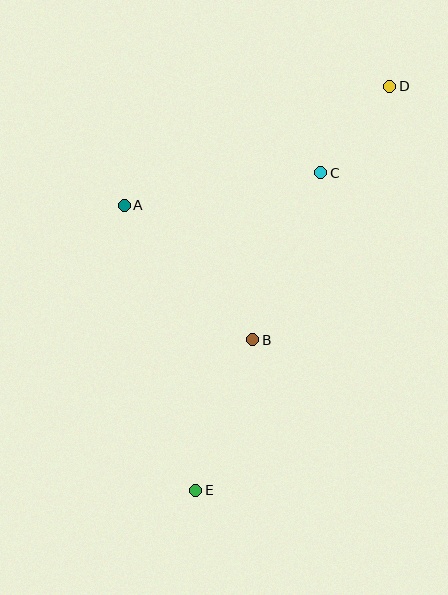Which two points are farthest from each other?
Points D and E are farthest from each other.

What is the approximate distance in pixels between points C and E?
The distance between C and E is approximately 341 pixels.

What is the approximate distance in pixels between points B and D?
The distance between B and D is approximately 288 pixels.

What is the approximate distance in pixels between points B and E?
The distance between B and E is approximately 161 pixels.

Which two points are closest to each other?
Points C and D are closest to each other.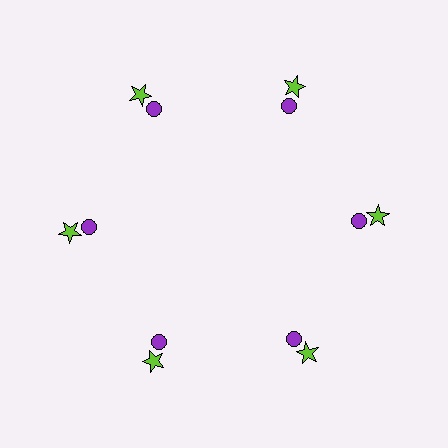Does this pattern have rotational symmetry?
Yes, this pattern has 6-fold rotational symmetry. It looks the same after rotating 60 degrees around the center.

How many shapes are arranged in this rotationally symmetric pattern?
There are 12 shapes, arranged in 6 groups of 2.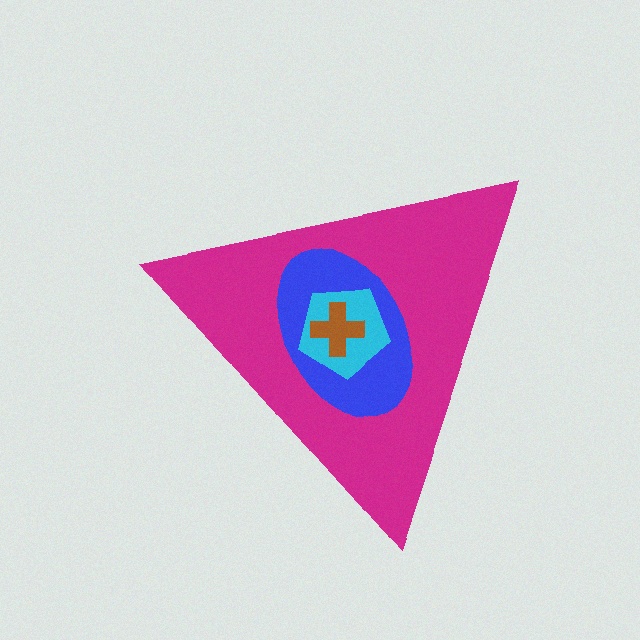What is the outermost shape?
The magenta triangle.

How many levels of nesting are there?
4.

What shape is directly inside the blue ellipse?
The cyan pentagon.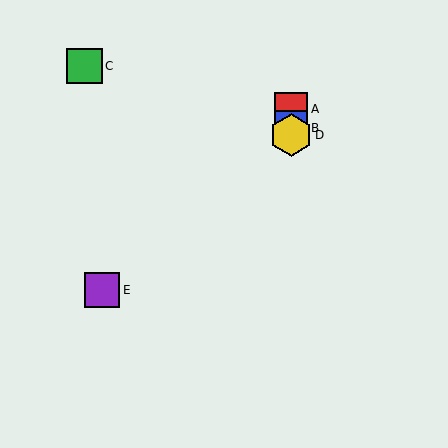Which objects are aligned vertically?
Objects A, B, D are aligned vertically.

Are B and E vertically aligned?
No, B is at x≈291 and E is at x≈102.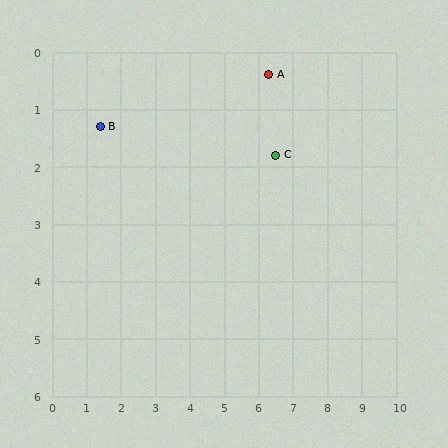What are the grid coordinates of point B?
Point B is at approximately (1.4, 1.3).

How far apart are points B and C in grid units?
Points B and C are about 5.1 grid units apart.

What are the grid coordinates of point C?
Point C is at approximately (6.5, 1.8).